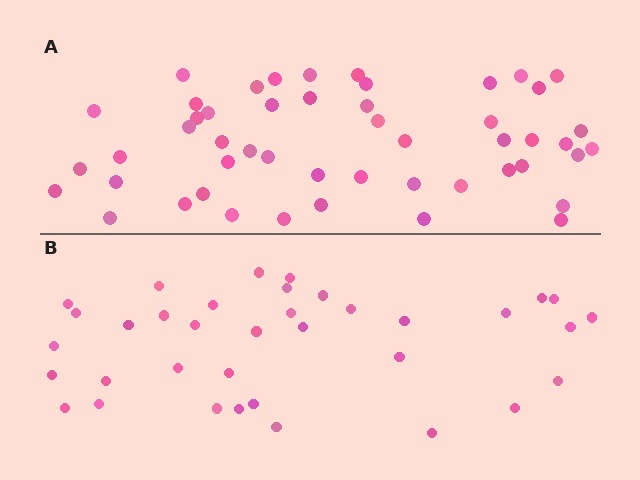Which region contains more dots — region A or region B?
Region A (the top region) has more dots.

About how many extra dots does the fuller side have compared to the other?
Region A has approximately 15 more dots than region B.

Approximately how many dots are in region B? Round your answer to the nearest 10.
About 40 dots. (The exact count is 36, which rounds to 40.)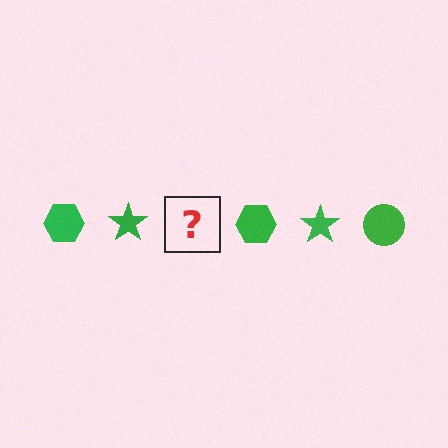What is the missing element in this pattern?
The missing element is a green circle.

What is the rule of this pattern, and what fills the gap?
The rule is that the pattern cycles through hexagon, star, circle shapes in green. The gap should be filled with a green circle.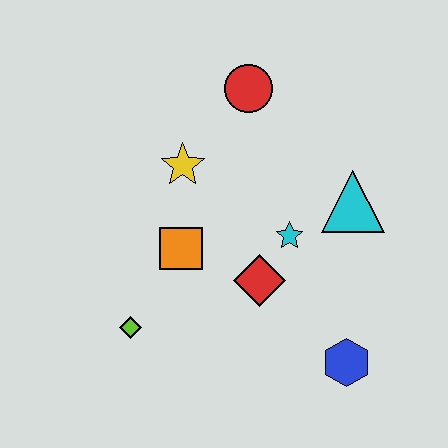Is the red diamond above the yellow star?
No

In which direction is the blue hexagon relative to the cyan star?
The blue hexagon is below the cyan star.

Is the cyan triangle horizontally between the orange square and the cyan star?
No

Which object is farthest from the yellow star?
The blue hexagon is farthest from the yellow star.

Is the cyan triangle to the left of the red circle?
No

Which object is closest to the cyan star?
The red diamond is closest to the cyan star.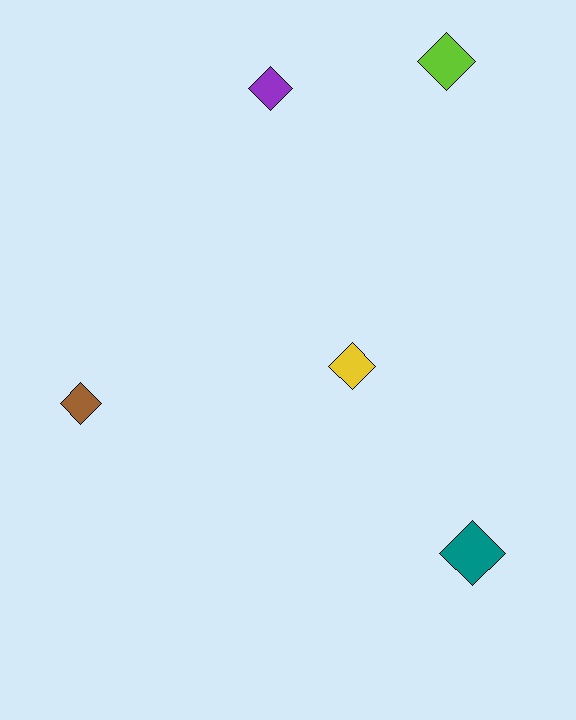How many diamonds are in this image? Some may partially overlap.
There are 5 diamonds.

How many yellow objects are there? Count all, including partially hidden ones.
There is 1 yellow object.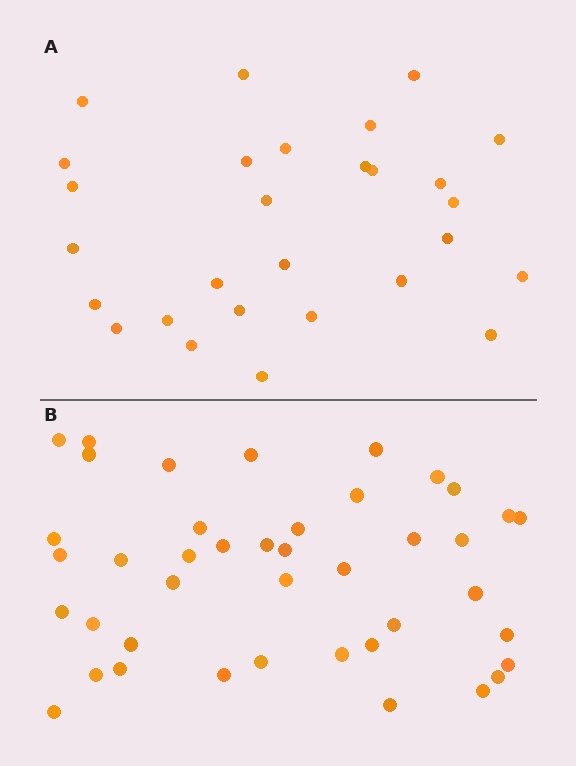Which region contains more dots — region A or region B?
Region B (the bottom region) has more dots.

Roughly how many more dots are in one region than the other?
Region B has approximately 15 more dots than region A.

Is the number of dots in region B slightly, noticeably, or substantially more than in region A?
Region B has substantially more. The ratio is roughly 1.5 to 1.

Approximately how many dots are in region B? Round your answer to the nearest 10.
About 40 dots. (The exact count is 42, which rounds to 40.)